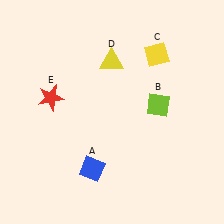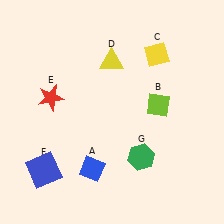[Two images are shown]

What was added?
A blue square (F), a green hexagon (G) were added in Image 2.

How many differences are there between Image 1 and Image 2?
There are 2 differences between the two images.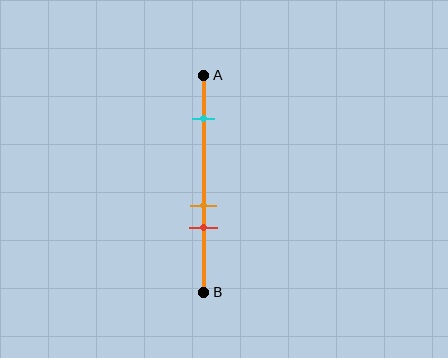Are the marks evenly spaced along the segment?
No, the marks are not evenly spaced.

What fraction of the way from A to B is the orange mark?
The orange mark is approximately 60% (0.6) of the way from A to B.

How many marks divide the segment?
There are 3 marks dividing the segment.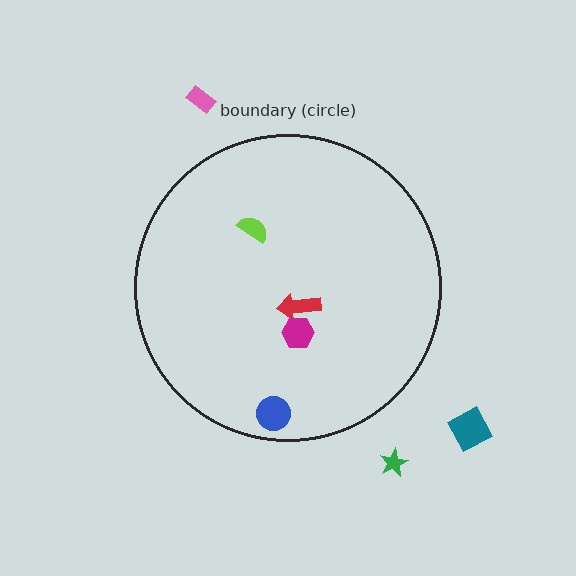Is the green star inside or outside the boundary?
Outside.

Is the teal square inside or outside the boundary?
Outside.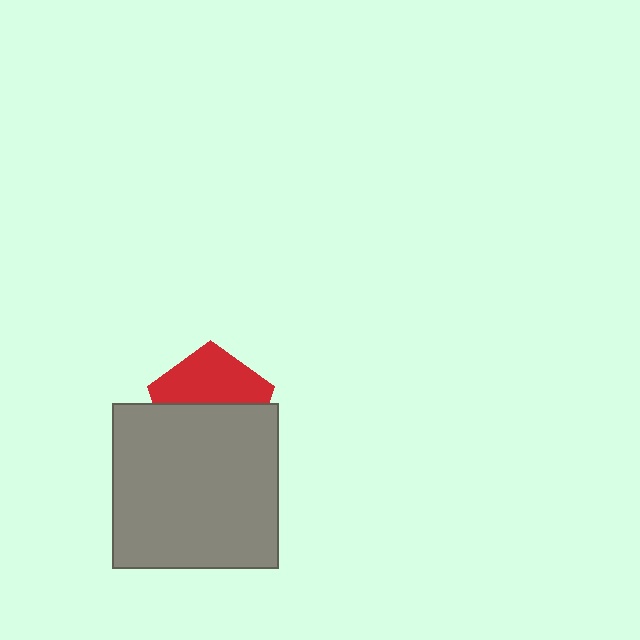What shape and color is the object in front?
The object in front is a gray square.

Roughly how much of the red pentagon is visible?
About half of it is visible (roughly 47%).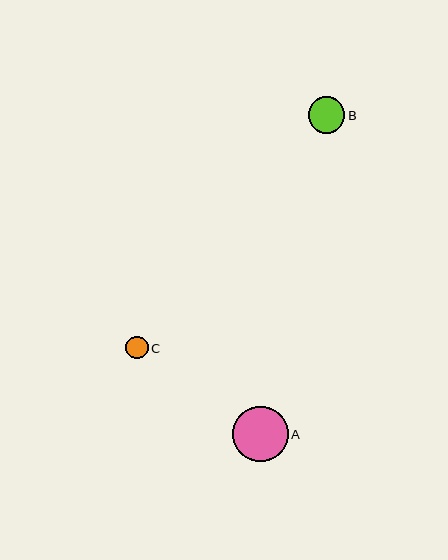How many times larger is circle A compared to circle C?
Circle A is approximately 2.5 times the size of circle C.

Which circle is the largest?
Circle A is the largest with a size of approximately 55 pixels.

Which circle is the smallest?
Circle C is the smallest with a size of approximately 22 pixels.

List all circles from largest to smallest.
From largest to smallest: A, B, C.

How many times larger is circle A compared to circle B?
Circle A is approximately 1.5 times the size of circle B.